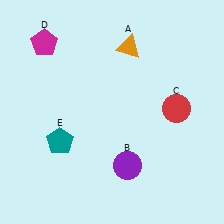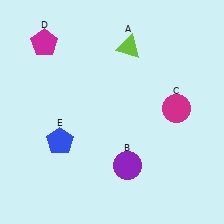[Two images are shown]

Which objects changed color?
A changed from orange to lime. C changed from red to magenta. E changed from teal to blue.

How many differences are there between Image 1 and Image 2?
There are 3 differences between the two images.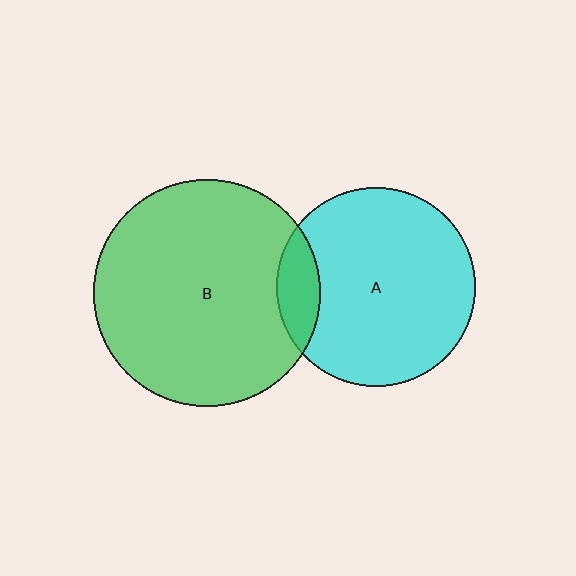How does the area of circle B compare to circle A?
Approximately 1.3 times.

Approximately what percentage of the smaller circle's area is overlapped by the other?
Approximately 10%.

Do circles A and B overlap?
Yes.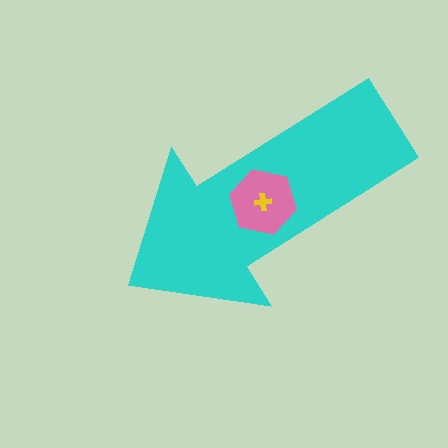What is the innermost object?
The yellow cross.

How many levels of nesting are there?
3.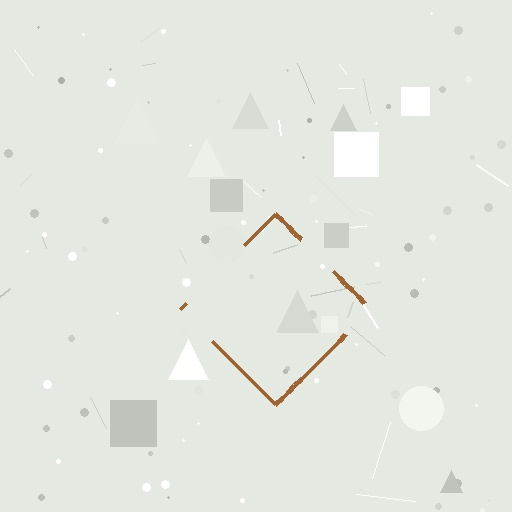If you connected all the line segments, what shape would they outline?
They would outline a diamond.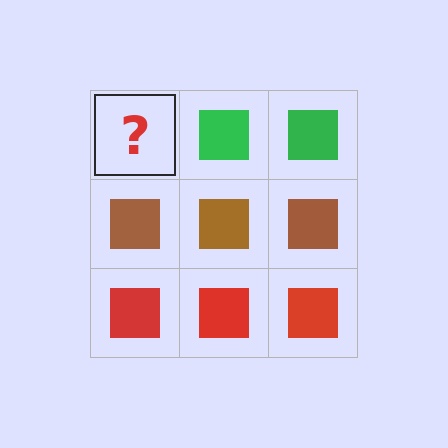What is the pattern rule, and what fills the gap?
The rule is that each row has a consistent color. The gap should be filled with a green square.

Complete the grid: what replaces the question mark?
The question mark should be replaced with a green square.